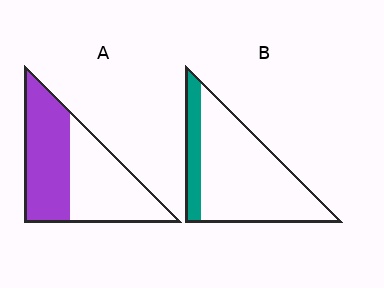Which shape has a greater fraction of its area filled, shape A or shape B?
Shape A.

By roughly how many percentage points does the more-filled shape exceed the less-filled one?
By roughly 30 percentage points (A over B).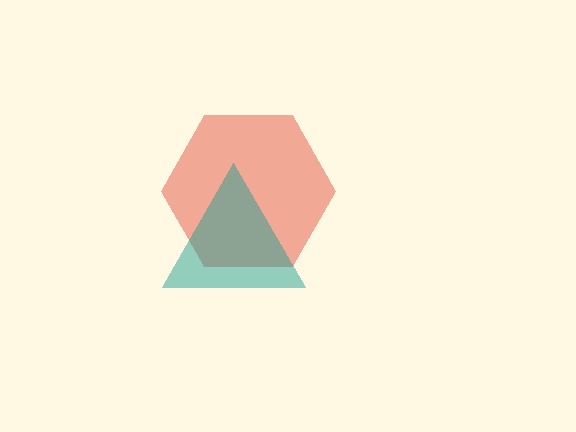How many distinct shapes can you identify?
There are 2 distinct shapes: a red hexagon, a teal triangle.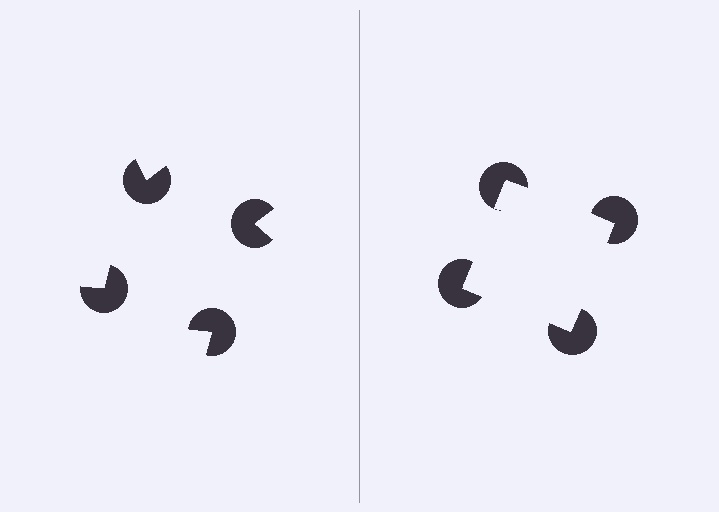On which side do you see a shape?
An illusory square appears on the right side. On the left side the wedge cuts are rotated, so no coherent shape forms.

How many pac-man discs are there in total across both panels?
8 — 4 on each side.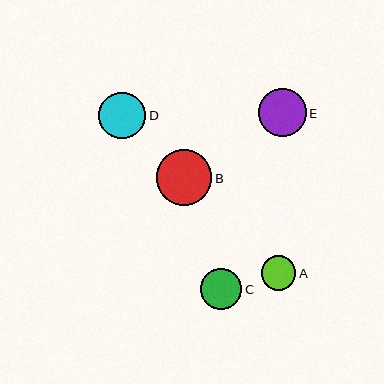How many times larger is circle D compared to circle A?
Circle D is approximately 1.4 times the size of circle A.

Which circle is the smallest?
Circle A is the smallest with a size of approximately 34 pixels.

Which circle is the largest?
Circle B is the largest with a size of approximately 55 pixels.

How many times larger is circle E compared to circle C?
Circle E is approximately 1.1 times the size of circle C.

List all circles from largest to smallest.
From largest to smallest: B, E, D, C, A.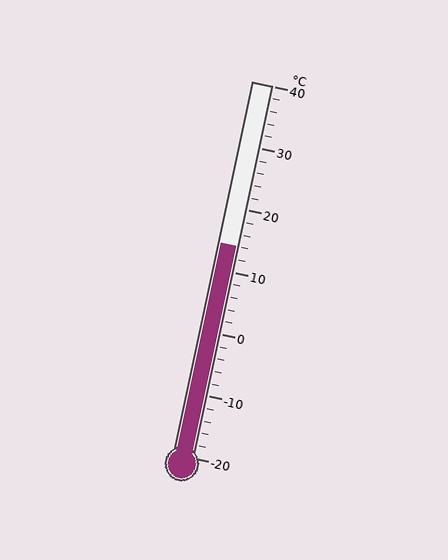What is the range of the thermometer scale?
The thermometer scale ranges from -20°C to 40°C.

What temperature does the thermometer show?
The thermometer shows approximately 14°C.